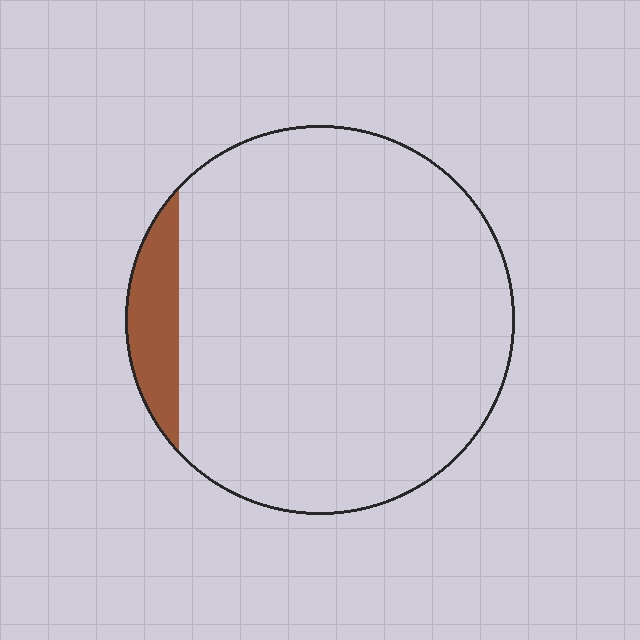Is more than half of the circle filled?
No.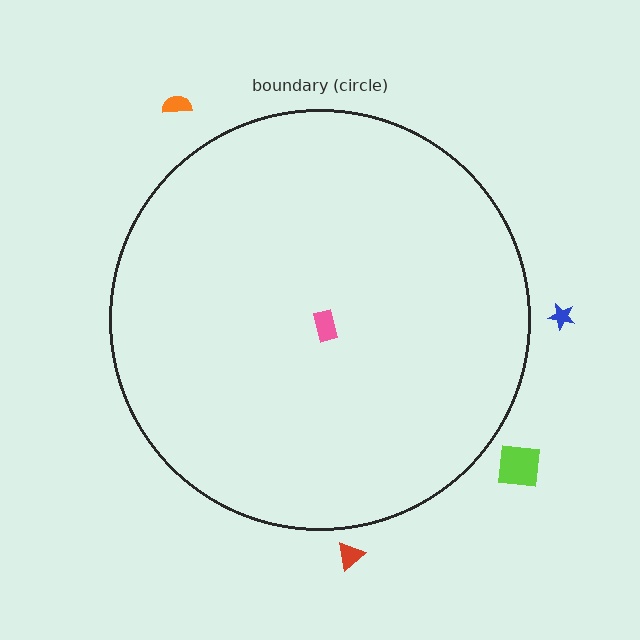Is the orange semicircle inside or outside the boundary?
Outside.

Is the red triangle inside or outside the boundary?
Outside.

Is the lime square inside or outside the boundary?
Outside.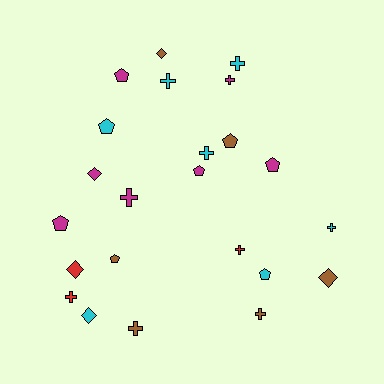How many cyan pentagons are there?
There are 2 cyan pentagons.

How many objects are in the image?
There are 23 objects.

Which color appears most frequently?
Magenta, with 7 objects.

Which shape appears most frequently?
Cross, with 10 objects.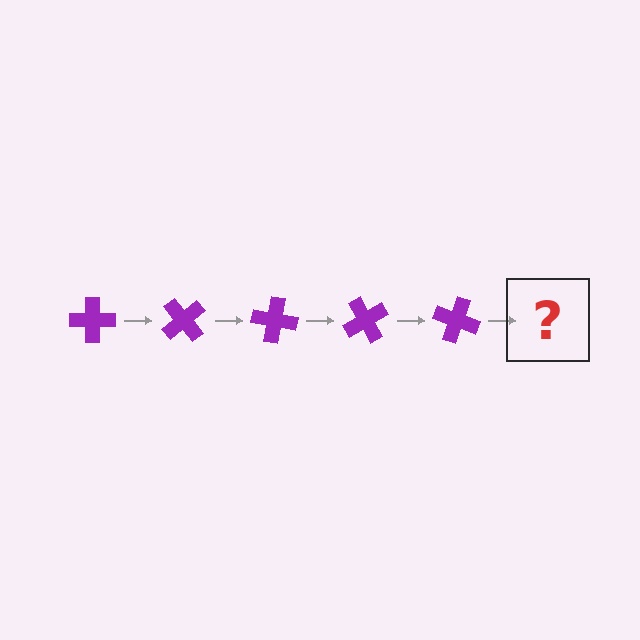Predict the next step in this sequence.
The next step is a purple cross rotated 250 degrees.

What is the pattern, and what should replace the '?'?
The pattern is that the cross rotates 50 degrees each step. The '?' should be a purple cross rotated 250 degrees.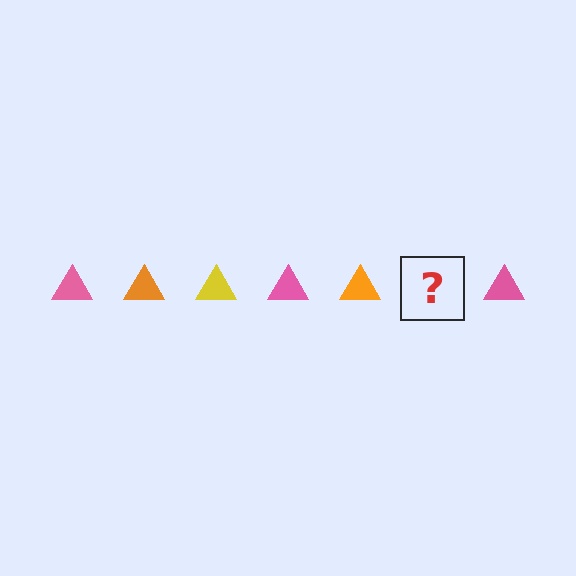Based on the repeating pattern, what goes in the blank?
The blank should be a yellow triangle.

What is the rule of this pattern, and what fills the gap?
The rule is that the pattern cycles through pink, orange, yellow triangles. The gap should be filled with a yellow triangle.